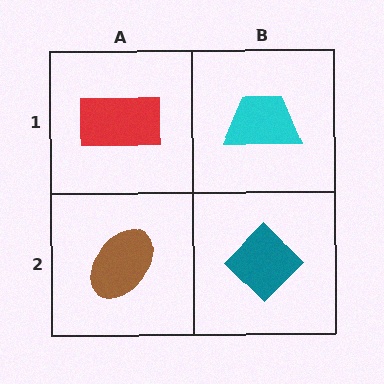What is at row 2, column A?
A brown ellipse.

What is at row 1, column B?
A cyan trapezoid.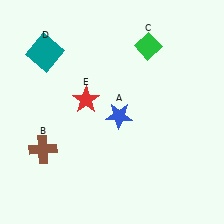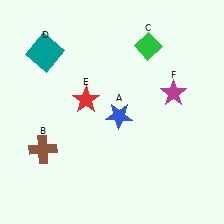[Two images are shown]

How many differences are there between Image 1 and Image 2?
There is 1 difference between the two images.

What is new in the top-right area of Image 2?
A magenta star (F) was added in the top-right area of Image 2.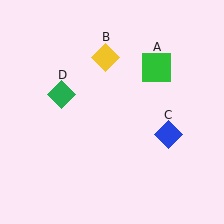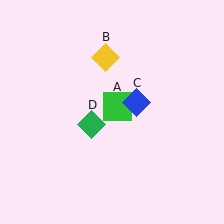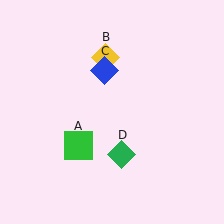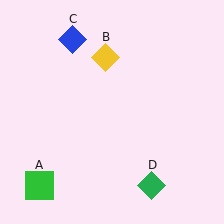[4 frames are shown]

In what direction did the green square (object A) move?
The green square (object A) moved down and to the left.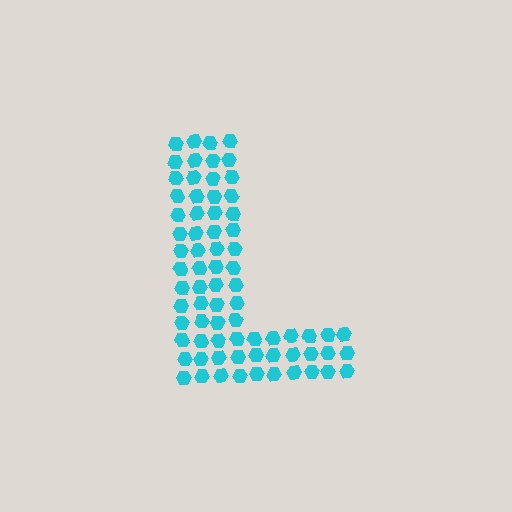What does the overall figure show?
The overall figure shows the letter L.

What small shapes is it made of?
It is made of small hexagons.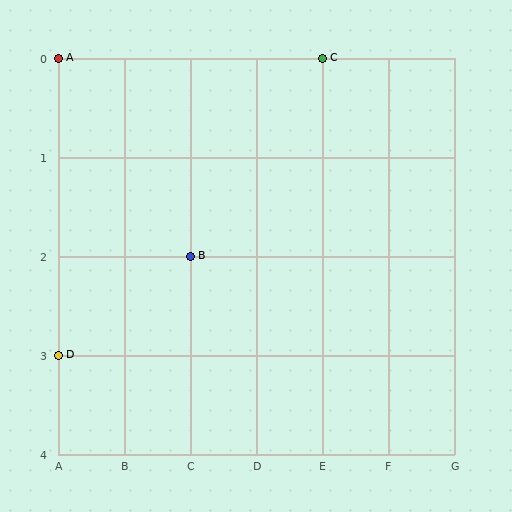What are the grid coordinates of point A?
Point A is at grid coordinates (A, 0).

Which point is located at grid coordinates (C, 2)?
Point B is at (C, 2).